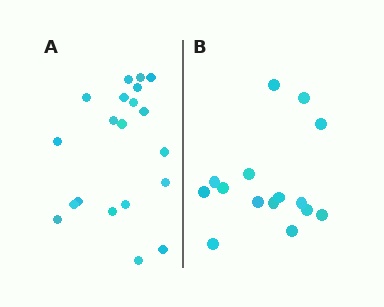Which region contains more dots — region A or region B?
Region A (the left region) has more dots.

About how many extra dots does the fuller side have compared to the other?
Region A has about 5 more dots than region B.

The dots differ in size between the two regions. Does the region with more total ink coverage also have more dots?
No. Region B has more total ink coverage because its dots are larger, but region A actually contains more individual dots. Total area can be misleading — the number of items is what matters here.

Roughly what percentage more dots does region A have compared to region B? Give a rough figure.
About 35% more.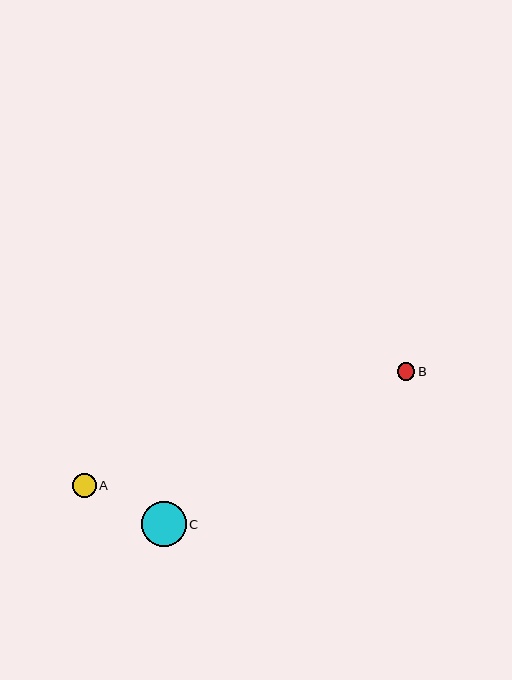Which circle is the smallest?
Circle B is the smallest with a size of approximately 17 pixels.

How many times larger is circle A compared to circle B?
Circle A is approximately 1.4 times the size of circle B.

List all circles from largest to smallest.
From largest to smallest: C, A, B.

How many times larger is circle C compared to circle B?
Circle C is approximately 2.6 times the size of circle B.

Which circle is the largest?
Circle C is the largest with a size of approximately 45 pixels.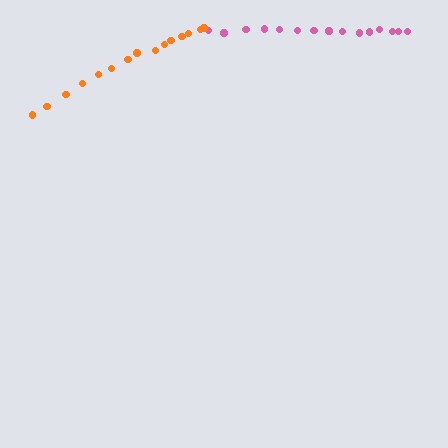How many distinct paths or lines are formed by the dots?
There are 2 distinct paths.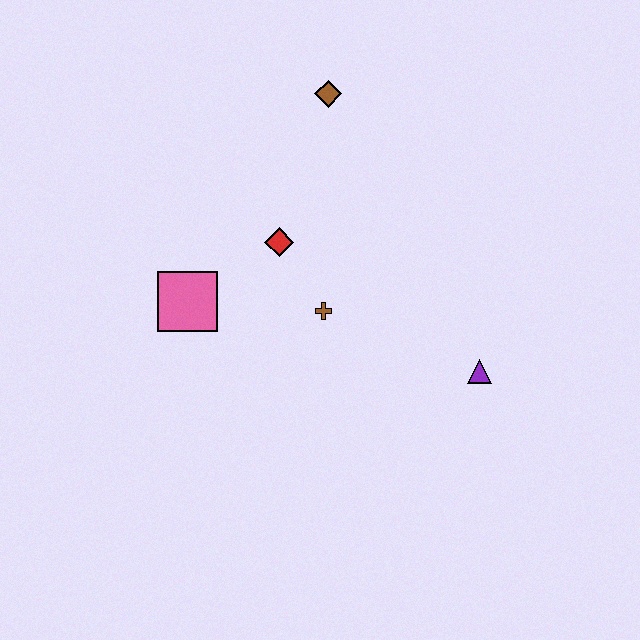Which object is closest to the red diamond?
The brown cross is closest to the red diamond.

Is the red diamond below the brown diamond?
Yes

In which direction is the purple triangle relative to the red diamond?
The purple triangle is to the right of the red diamond.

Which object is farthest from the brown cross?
The brown diamond is farthest from the brown cross.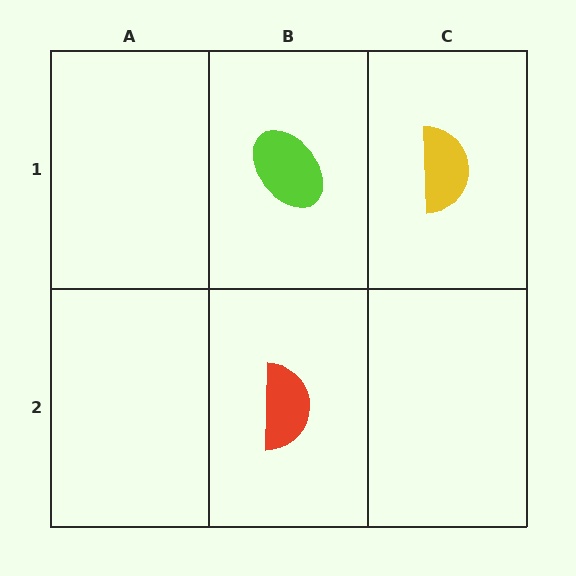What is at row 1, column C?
A yellow semicircle.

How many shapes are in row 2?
1 shape.